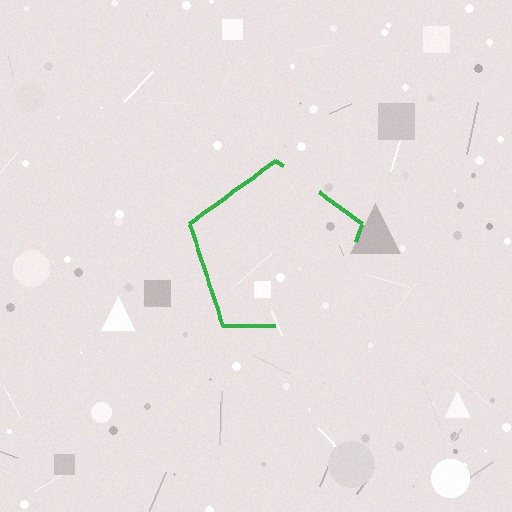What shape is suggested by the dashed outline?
The dashed outline suggests a pentagon.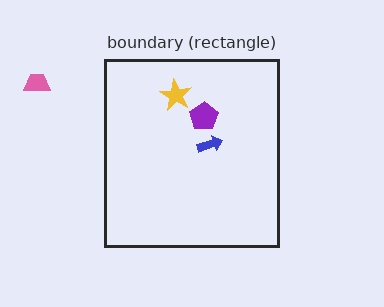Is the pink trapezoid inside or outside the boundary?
Outside.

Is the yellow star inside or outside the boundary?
Inside.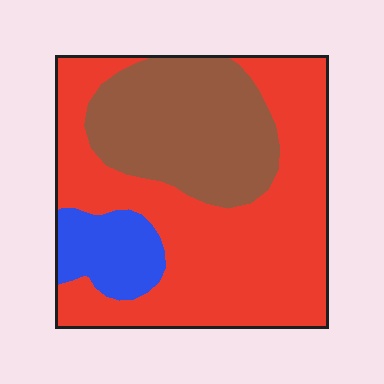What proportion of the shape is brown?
Brown covers about 30% of the shape.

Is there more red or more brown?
Red.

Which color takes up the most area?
Red, at roughly 60%.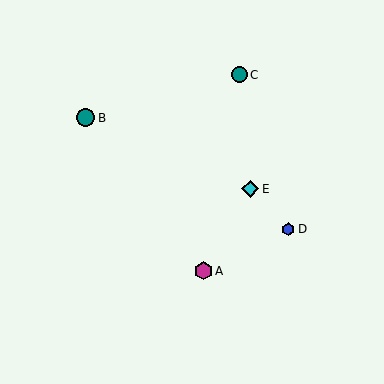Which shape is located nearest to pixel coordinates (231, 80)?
The teal circle (labeled C) at (239, 75) is nearest to that location.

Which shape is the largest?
The teal circle (labeled B) is the largest.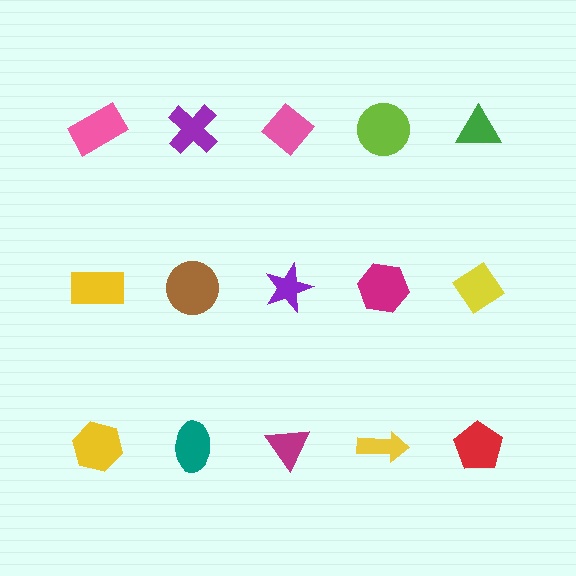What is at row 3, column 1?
A yellow hexagon.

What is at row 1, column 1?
A pink rectangle.